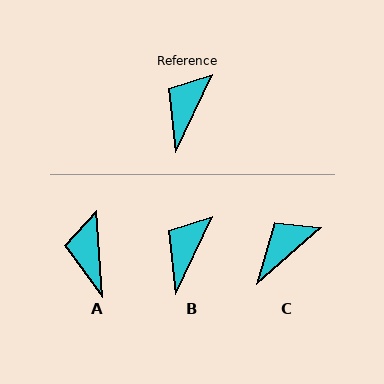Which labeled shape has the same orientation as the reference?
B.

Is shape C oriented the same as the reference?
No, it is off by about 23 degrees.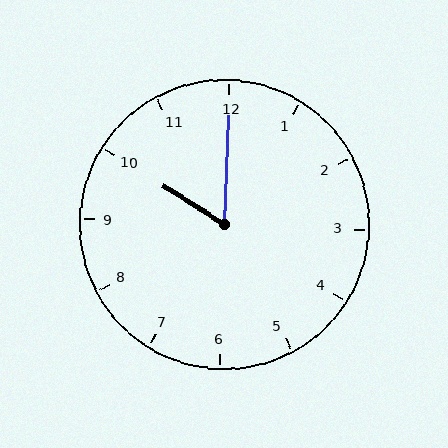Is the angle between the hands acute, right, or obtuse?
It is acute.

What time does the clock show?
10:00.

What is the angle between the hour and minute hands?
Approximately 60 degrees.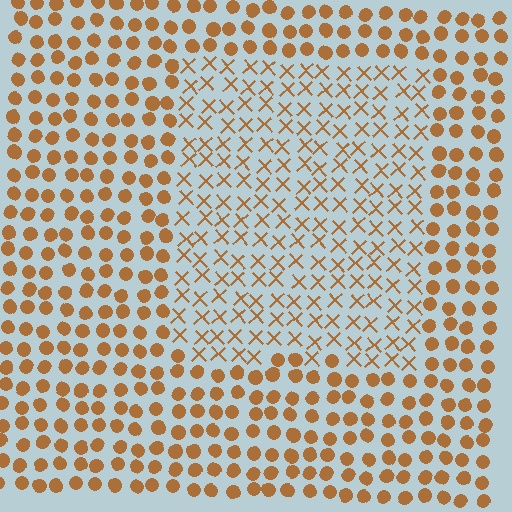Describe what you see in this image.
The image is filled with small brown elements arranged in a uniform grid. A rectangle-shaped region contains X marks, while the surrounding area contains circles. The boundary is defined purely by the change in element shape.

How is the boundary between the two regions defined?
The boundary is defined by a change in element shape: X marks inside vs. circles outside. All elements share the same color and spacing.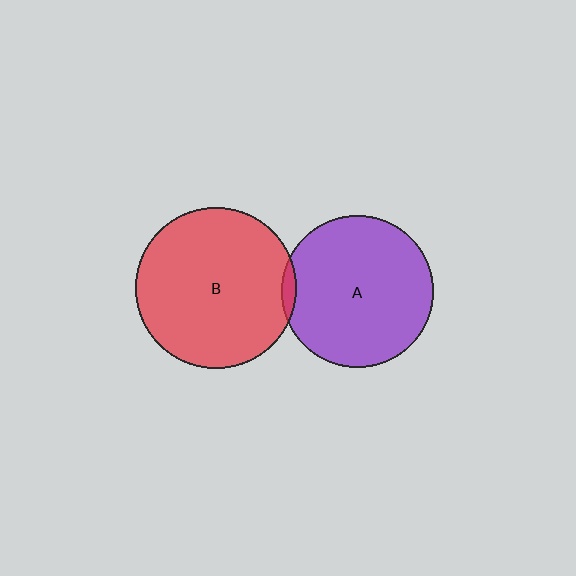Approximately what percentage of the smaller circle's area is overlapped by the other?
Approximately 5%.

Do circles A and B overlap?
Yes.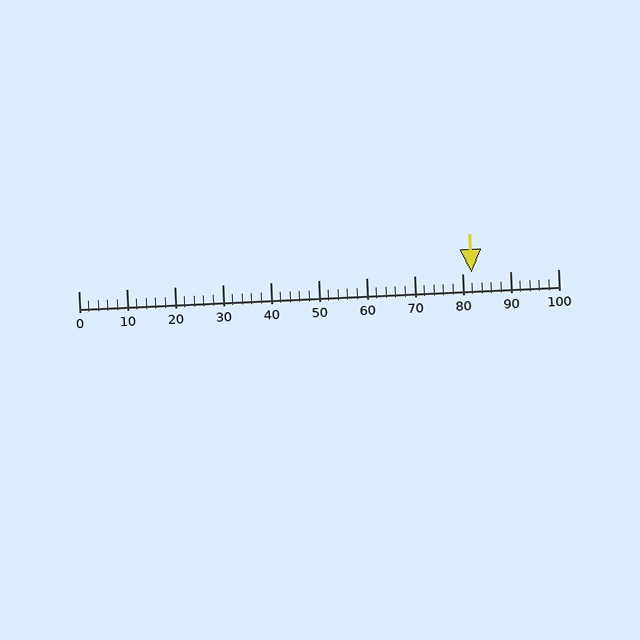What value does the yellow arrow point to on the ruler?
The yellow arrow points to approximately 82.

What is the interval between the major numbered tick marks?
The major tick marks are spaced 10 units apart.